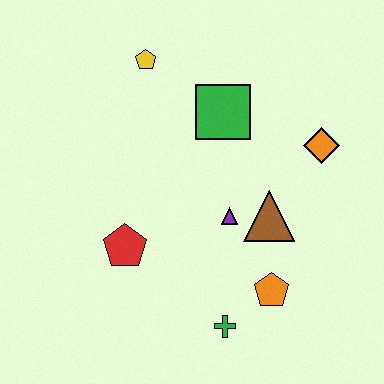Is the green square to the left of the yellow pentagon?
No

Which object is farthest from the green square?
The green cross is farthest from the green square.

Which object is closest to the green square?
The yellow pentagon is closest to the green square.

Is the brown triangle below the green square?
Yes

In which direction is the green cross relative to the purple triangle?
The green cross is below the purple triangle.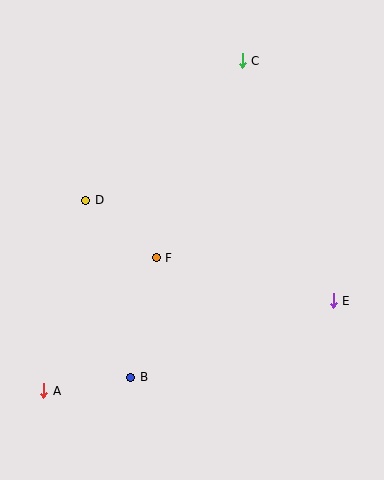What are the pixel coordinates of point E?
Point E is at (333, 301).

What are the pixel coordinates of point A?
Point A is at (44, 391).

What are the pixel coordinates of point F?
Point F is at (156, 258).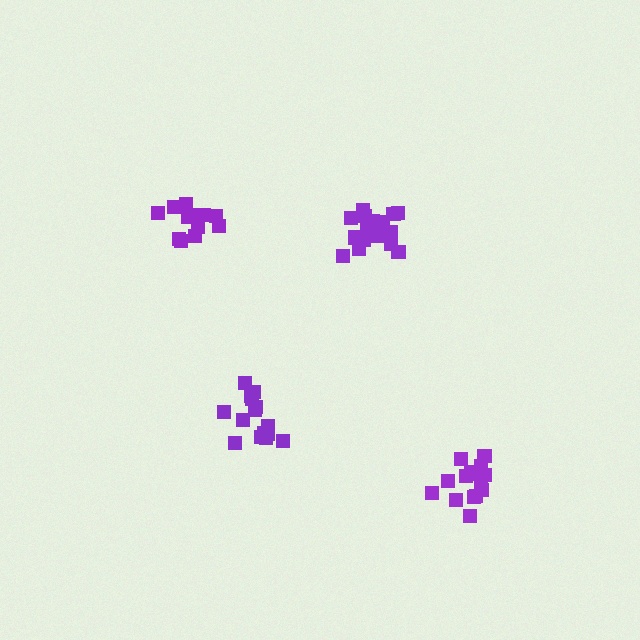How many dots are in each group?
Group 1: 15 dots, Group 2: 12 dots, Group 3: 18 dots, Group 4: 15 dots (60 total).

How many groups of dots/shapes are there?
There are 4 groups.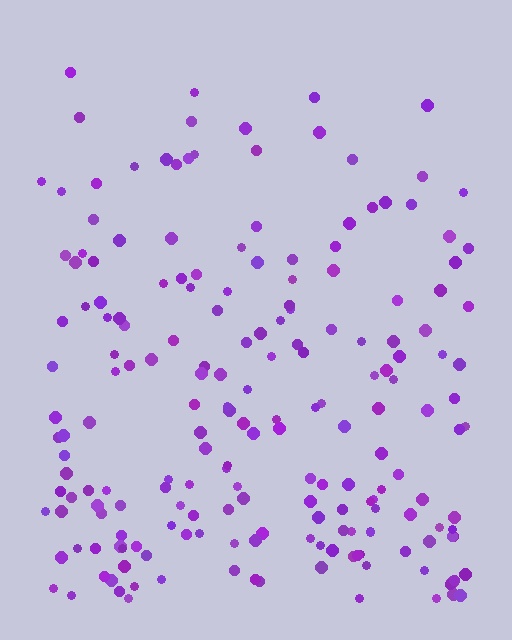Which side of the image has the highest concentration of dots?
The bottom.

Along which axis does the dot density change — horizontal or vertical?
Vertical.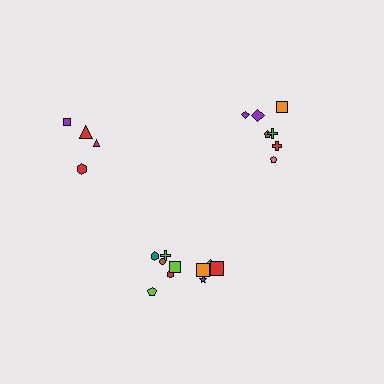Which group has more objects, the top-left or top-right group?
The top-right group.